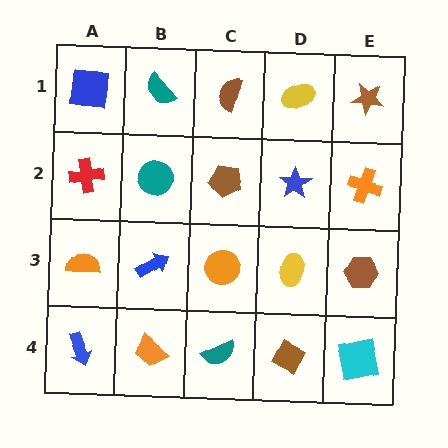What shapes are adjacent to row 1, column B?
A teal circle (row 2, column B), a blue square (row 1, column A), a brown semicircle (row 1, column C).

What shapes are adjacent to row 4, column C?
An orange circle (row 3, column C), an orange trapezoid (row 4, column B), a brown diamond (row 4, column D).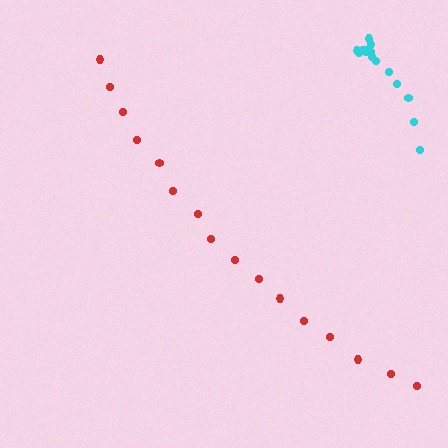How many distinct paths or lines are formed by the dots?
There are 2 distinct paths.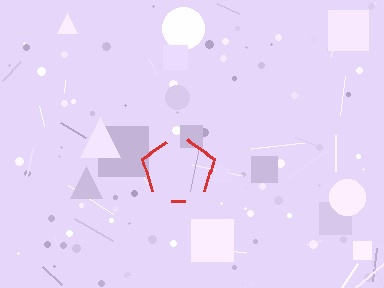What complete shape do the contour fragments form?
The contour fragments form a pentagon.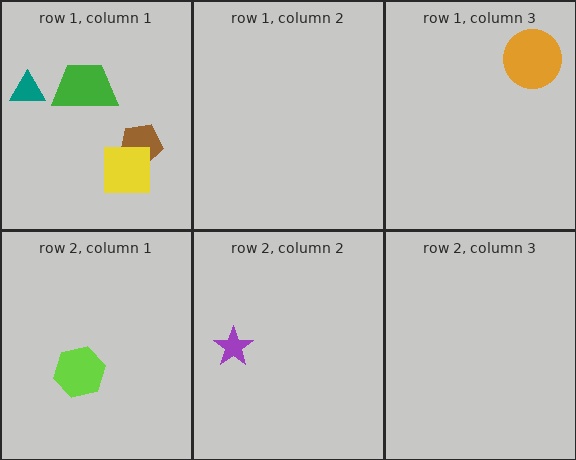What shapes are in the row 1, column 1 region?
The brown pentagon, the yellow square, the teal triangle, the green trapezoid.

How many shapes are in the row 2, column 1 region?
1.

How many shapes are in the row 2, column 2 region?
1.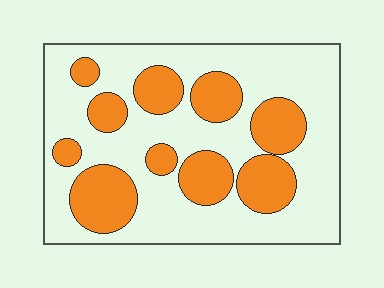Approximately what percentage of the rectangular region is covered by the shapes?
Approximately 30%.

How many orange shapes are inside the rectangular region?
10.